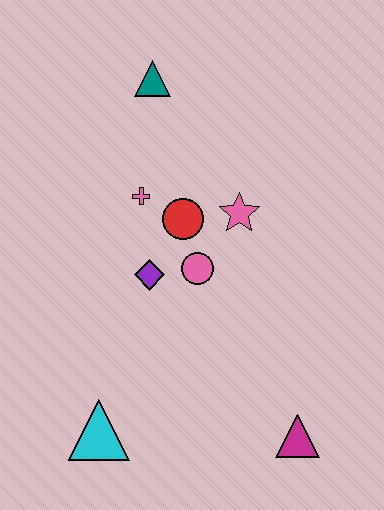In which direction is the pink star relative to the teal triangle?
The pink star is below the teal triangle.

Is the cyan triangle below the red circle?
Yes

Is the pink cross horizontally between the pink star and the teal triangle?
No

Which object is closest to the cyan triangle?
The purple diamond is closest to the cyan triangle.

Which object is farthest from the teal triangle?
The magenta triangle is farthest from the teal triangle.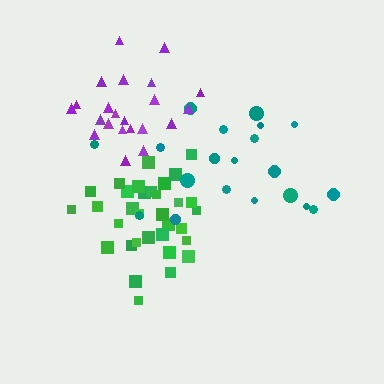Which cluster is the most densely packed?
Green.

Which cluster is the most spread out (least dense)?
Teal.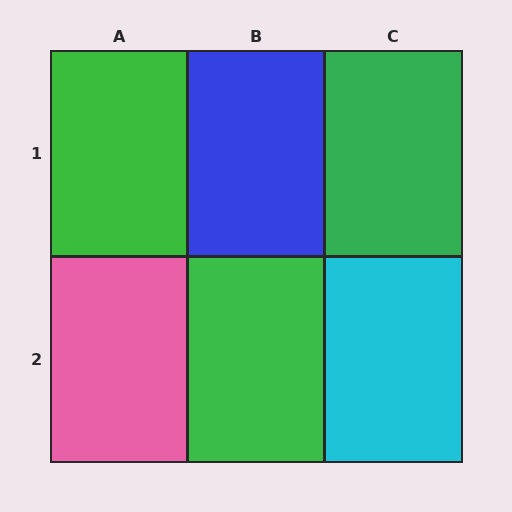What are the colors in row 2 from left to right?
Pink, green, cyan.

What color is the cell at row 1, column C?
Green.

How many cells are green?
3 cells are green.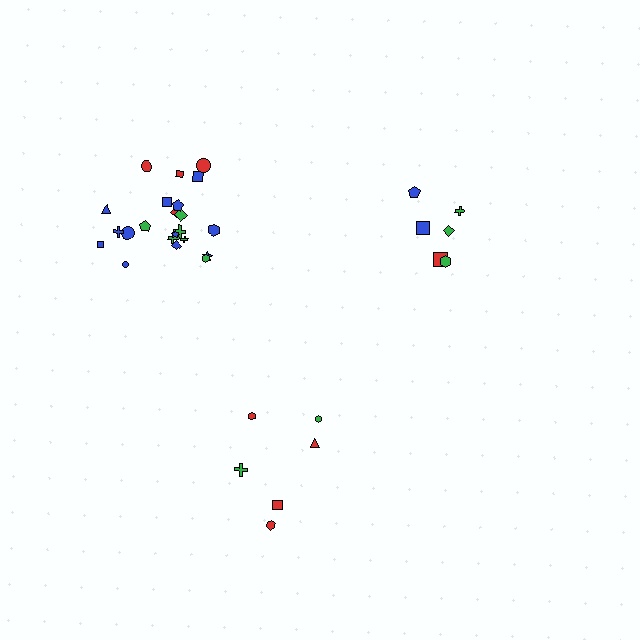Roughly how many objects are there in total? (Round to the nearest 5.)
Roughly 35 objects in total.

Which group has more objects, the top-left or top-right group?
The top-left group.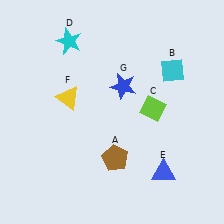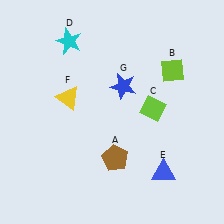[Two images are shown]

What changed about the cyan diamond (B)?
In Image 1, B is cyan. In Image 2, it changed to lime.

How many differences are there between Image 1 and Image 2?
There is 1 difference between the two images.